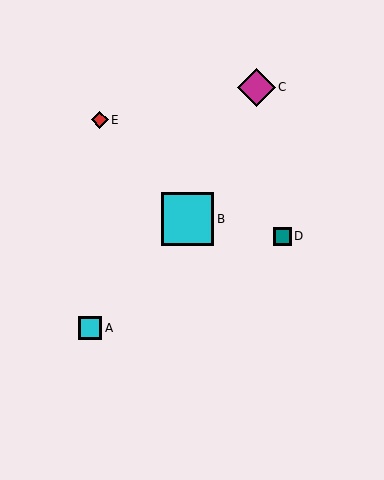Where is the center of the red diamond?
The center of the red diamond is at (100, 120).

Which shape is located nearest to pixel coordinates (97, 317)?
The cyan square (labeled A) at (90, 328) is nearest to that location.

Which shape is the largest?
The cyan square (labeled B) is the largest.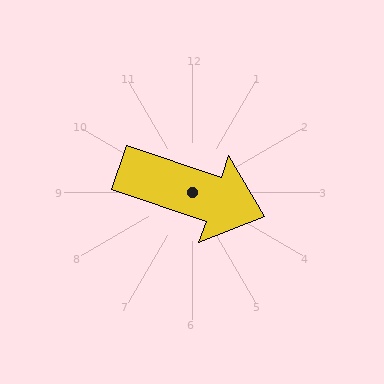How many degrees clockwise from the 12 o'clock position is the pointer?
Approximately 109 degrees.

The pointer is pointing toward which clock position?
Roughly 4 o'clock.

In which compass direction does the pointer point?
East.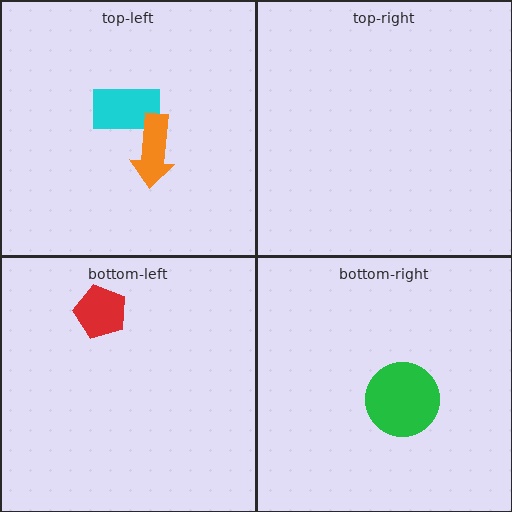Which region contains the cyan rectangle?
The top-left region.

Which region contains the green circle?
The bottom-right region.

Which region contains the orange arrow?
The top-left region.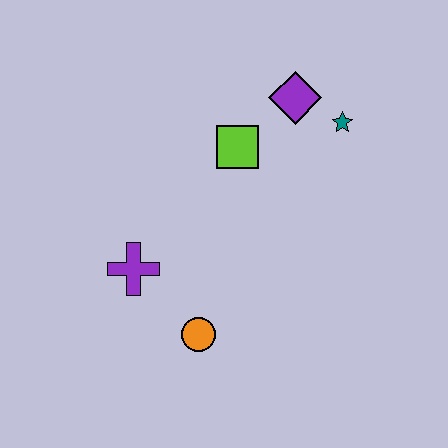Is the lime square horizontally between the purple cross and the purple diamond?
Yes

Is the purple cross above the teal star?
No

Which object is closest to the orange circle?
The purple cross is closest to the orange circle.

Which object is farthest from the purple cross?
The teal star is farthest from the purple cross.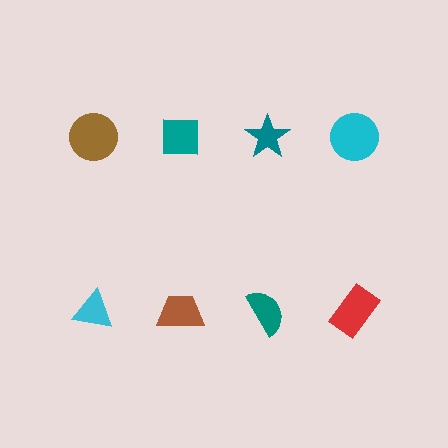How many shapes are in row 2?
4 shapes.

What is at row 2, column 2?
A brown trapezoid.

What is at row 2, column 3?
A teal semicircle.